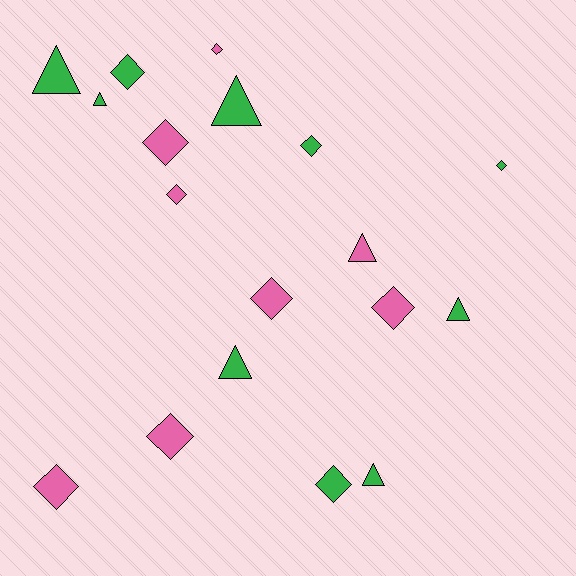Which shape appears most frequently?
Diamond, with 11 objects.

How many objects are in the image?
There are 18 objects.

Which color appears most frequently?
Green, with 10 objects.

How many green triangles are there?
There are 6 green triangles.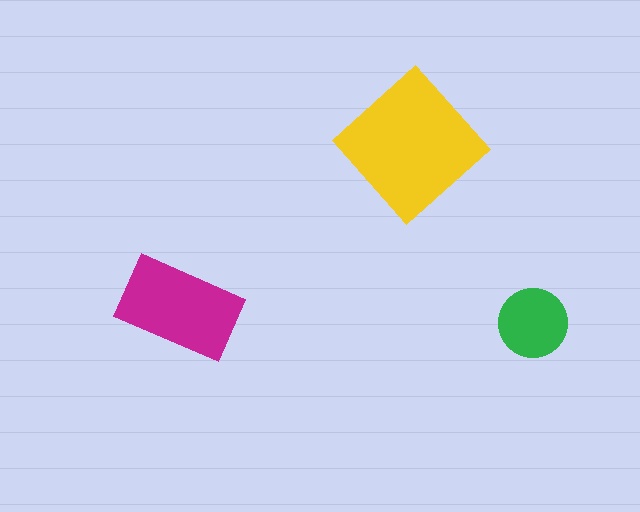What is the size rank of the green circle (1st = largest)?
3rd.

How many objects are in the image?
There are 3 objects in the image.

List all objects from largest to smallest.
The yellow diamond, the magenta rectangle, the green circle.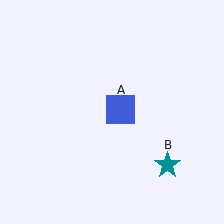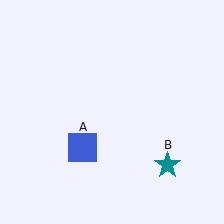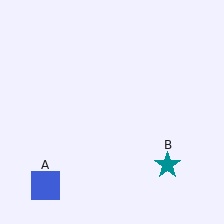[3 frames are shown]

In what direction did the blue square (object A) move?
The blue square (object A) moved down and to the left.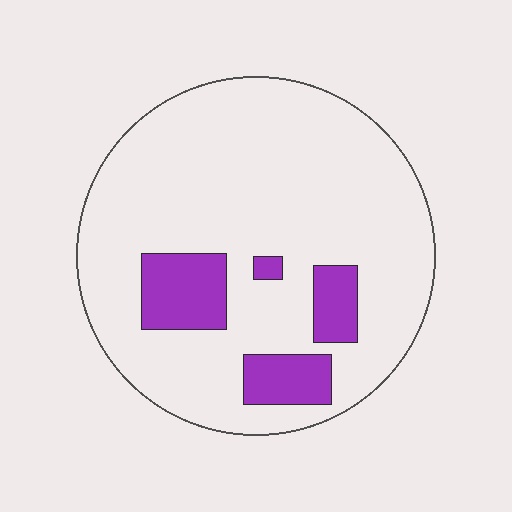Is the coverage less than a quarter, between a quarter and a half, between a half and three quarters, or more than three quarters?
Less than a quarter.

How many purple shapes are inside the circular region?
4.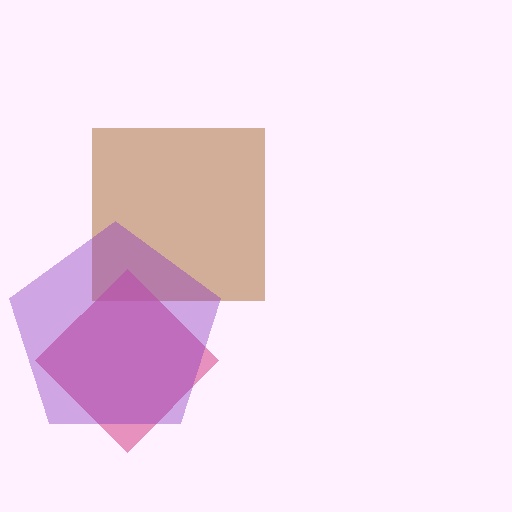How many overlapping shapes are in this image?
There are 3 overlapping shapes in the image.